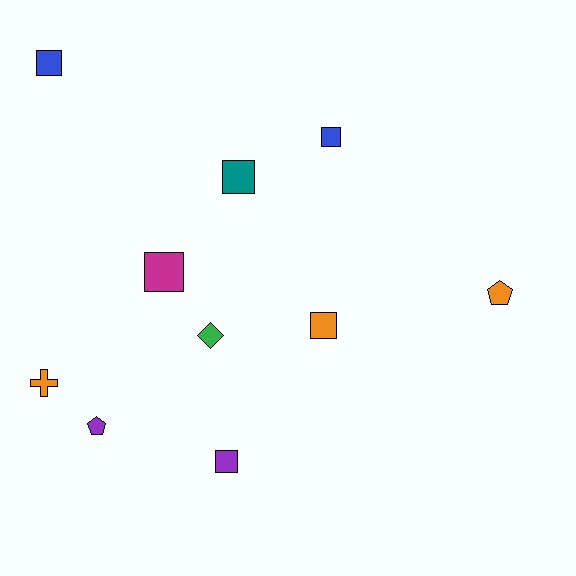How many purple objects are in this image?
There are 2 purple objects.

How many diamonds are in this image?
There is 1 diamond.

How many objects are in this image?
There are 10 objects.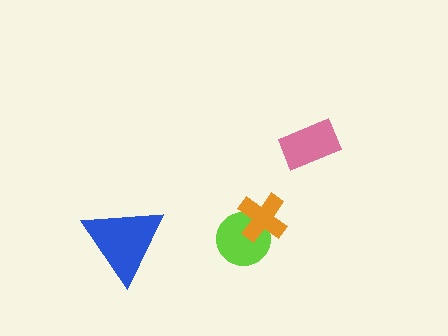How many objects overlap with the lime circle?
1 object overlaps with the lime circle.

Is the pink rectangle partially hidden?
No, no other shape covers it.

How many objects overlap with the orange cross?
1 object overlaps with the orange cross.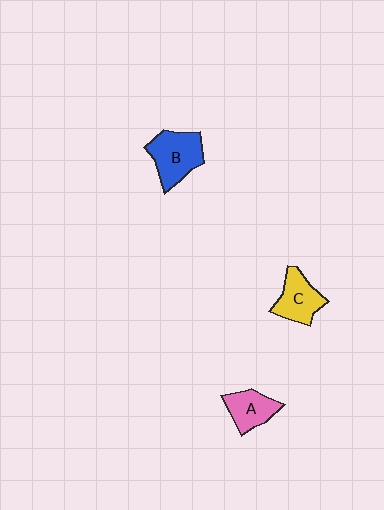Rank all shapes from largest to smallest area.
From largest to smallest: B (blue), C (yellow), A (pink).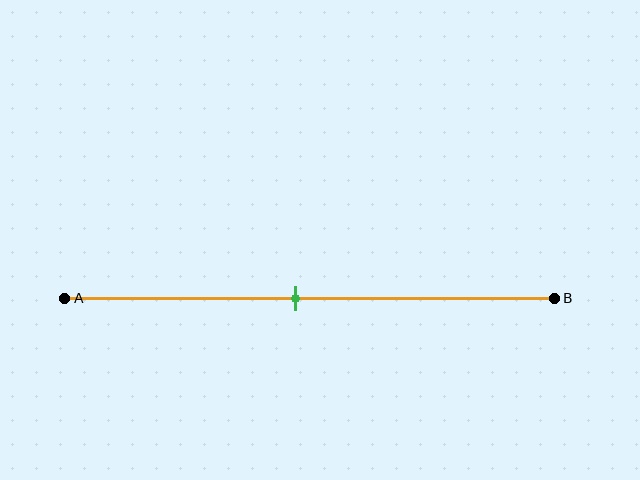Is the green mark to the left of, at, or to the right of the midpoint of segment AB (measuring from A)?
The green mark is approximately at the midpoint of segment AB.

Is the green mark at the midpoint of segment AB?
Yes, the mark is approximately at the midpoint.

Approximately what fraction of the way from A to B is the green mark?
The green mark is approximately 45% of the way from A to B.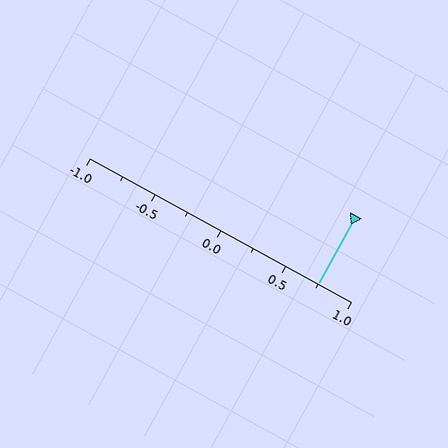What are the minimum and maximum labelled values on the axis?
The axis runs from -1.0 to 1.0.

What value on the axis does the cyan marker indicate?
The marker indicates approximately 0.75.